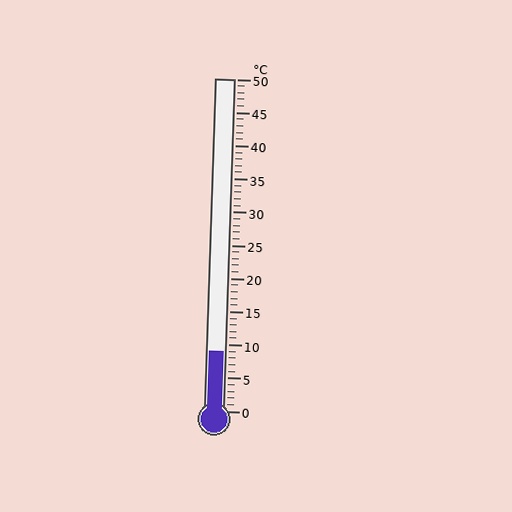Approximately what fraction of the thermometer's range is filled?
The thermometer is filled to approximately 20% of its range.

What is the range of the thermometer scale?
The thermometer scale ranges from 0°C to 50°C.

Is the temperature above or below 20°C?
The temperature is below 20°C.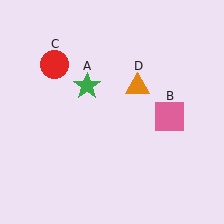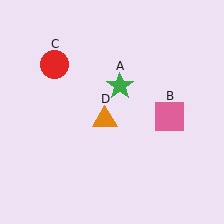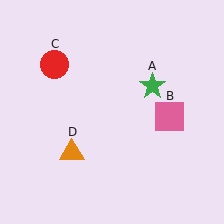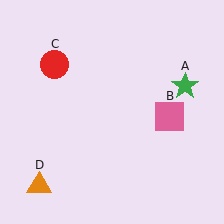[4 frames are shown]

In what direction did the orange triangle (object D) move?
The orange triangle (object D) moved down and to the left.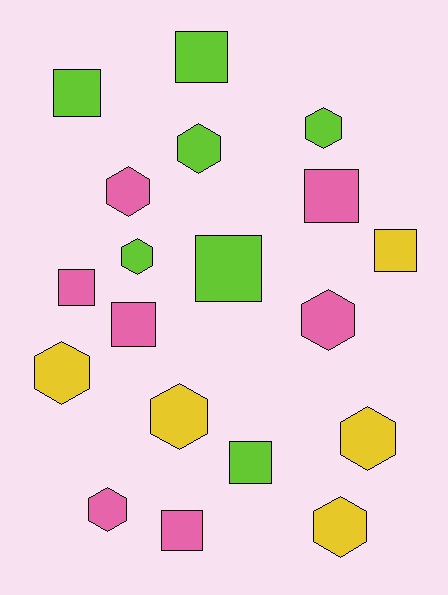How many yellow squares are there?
There is 1 yellow square.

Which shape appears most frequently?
Hexagon, with 10 objects.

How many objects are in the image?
There are 19 objects.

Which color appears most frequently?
Lime, with 7 objects.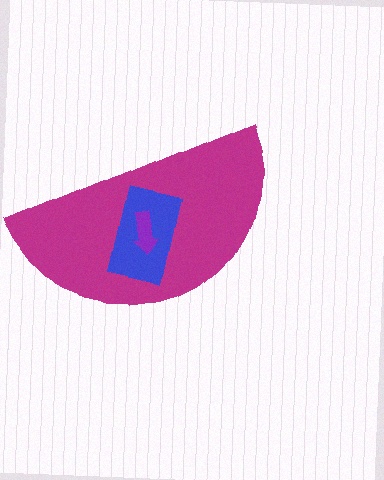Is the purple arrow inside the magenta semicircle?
Yes.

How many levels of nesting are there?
3.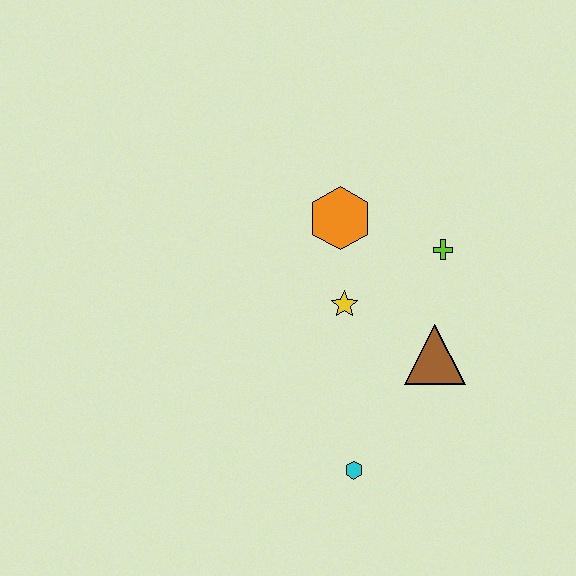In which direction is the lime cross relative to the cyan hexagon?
The lime cross is above the cyan hexagon.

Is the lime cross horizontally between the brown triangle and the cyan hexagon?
No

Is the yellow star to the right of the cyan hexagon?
No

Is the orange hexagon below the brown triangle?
No